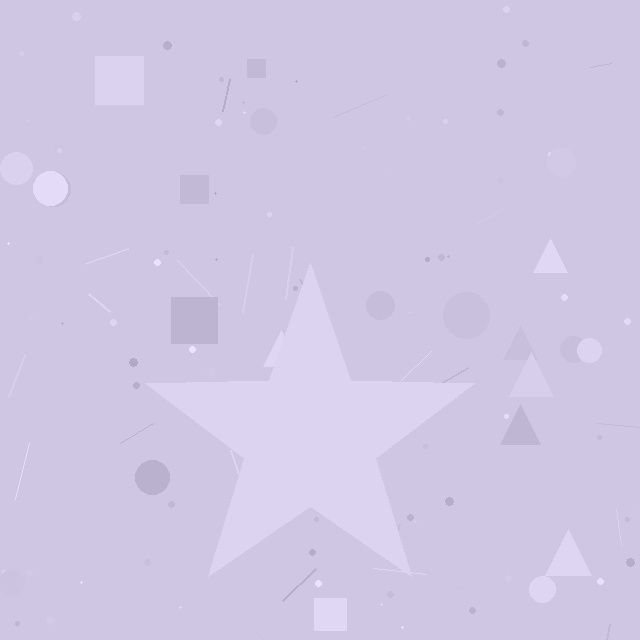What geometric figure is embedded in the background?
A star is embedded in the background.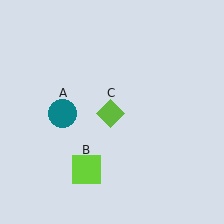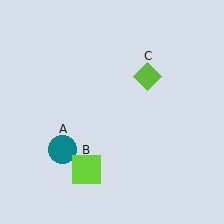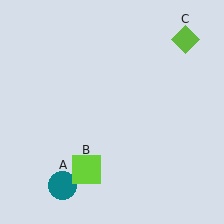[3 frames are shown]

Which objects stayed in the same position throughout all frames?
Lime square (object B) remained stationary.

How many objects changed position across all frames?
2 objects changed position: teal circle (object A), lime diamond (object C).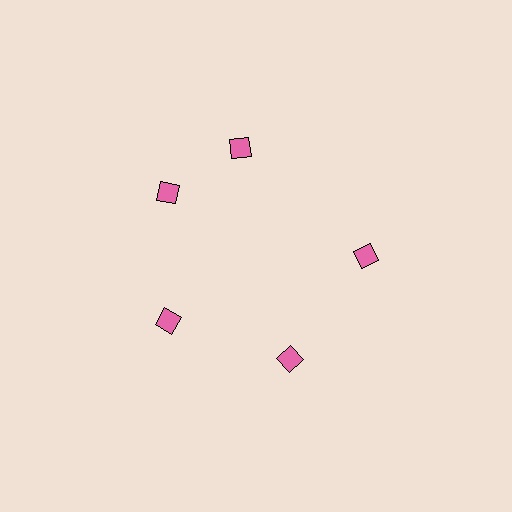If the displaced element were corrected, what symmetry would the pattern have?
It would have 5-fold rotational symmetry — the pattern would map onto itself every 72 degrees.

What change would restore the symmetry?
The symmetry would be restored by rotating it back into even spacing with its neighbors so that all 5 diamonds sit at equal angles and equal distance from the center.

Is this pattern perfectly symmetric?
No. The 5 pink diamonds are arranged in a ring, but one element near the 1 o'clock position is rotated out of alignment along the ring, breaking the 5-fold rotational symmetry.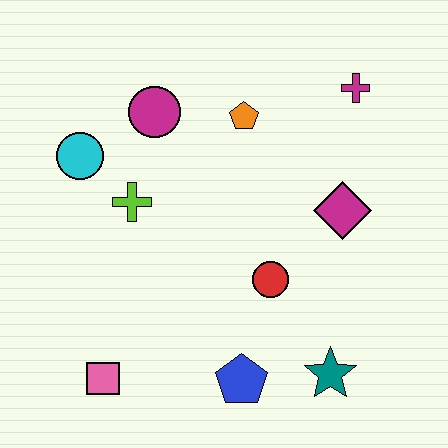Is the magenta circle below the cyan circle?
No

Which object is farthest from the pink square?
The magenta cross is farthest from the pink square.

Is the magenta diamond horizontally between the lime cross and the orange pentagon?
No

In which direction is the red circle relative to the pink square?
The red circle is to the right of the pink square.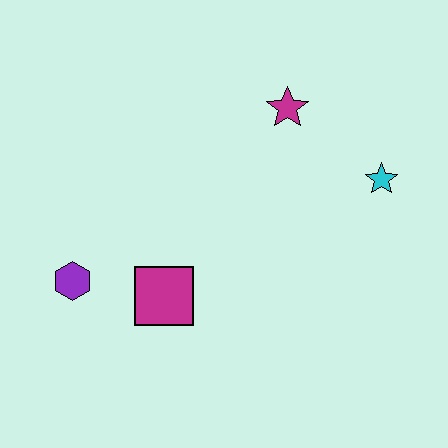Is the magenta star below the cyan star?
No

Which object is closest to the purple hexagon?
The magenta square is closest to the purple hexagon.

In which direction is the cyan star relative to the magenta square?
The cyan star is to the right of the magenta square.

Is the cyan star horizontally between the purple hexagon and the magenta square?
No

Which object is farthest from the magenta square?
The cyan star is farthest from the magenta square.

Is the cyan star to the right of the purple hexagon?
Yes